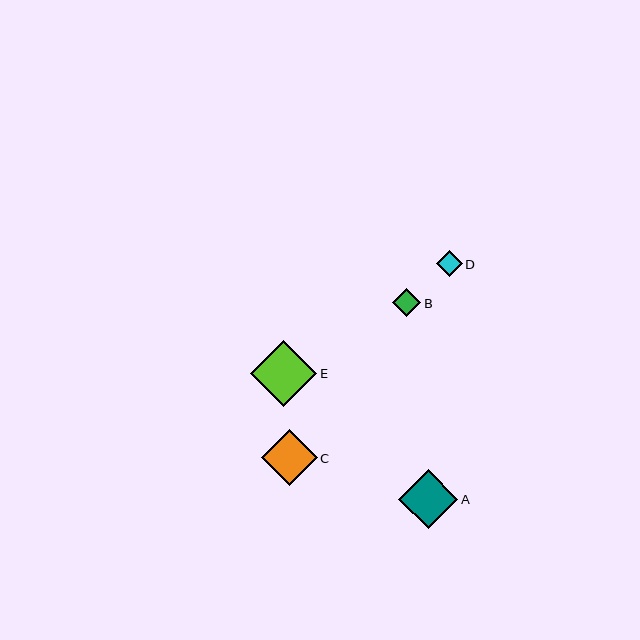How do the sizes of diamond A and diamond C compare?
Diamond A and diamond C are approximately the same size.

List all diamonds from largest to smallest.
From largest to smallest: E, A, C, B, D.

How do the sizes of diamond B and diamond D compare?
Diamond B and diamond D are approximately the same size.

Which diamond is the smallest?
Diamond D is the smallest with a size of approximately 26 pixels.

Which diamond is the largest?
Diamond E is the largest with a size of approximately 66 pixels.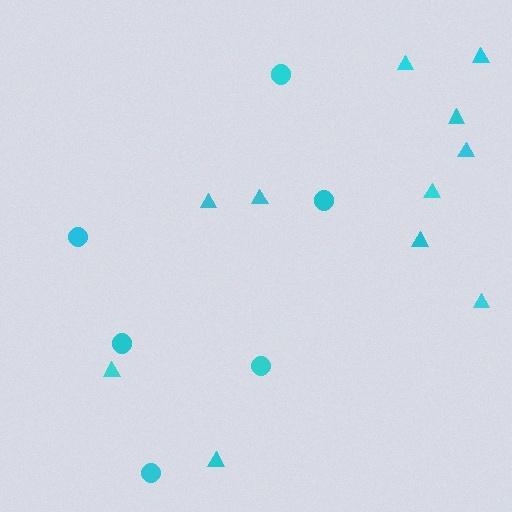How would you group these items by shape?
There are 2 groups: one group of triangles (11) and one group of circles (6).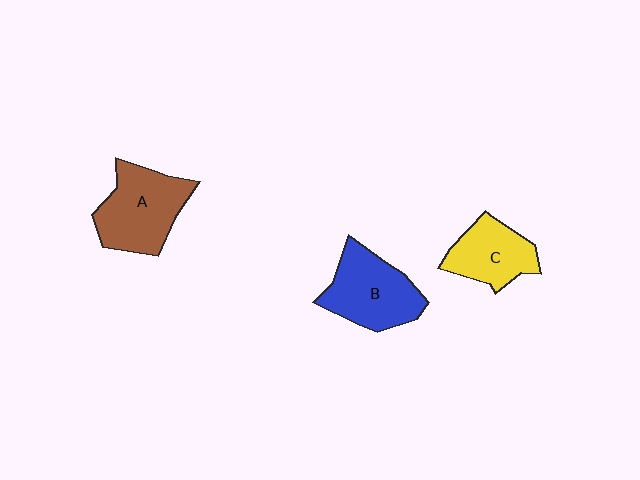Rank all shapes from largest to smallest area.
From largest to smallest: A (brown), B (blue), C (yellow).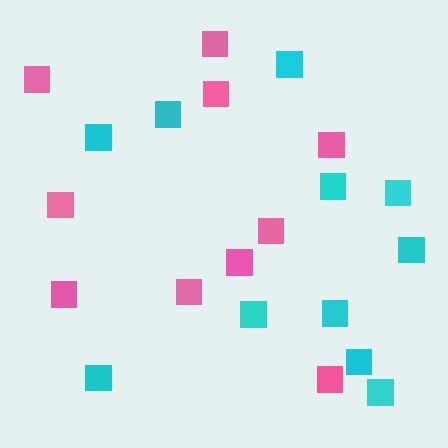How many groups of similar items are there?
There are 2 groups: one group of pink squares (10) and one group of cyan squares (11).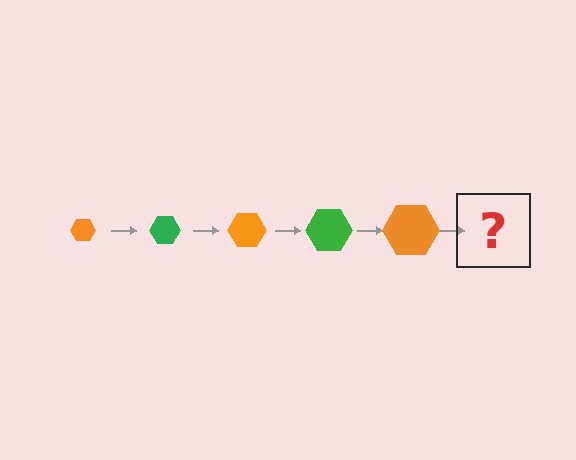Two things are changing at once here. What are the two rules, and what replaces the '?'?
The two rules are that the hexagon grows larger each step and the color cycles through orange and green. The '?' should be a green hexagon, larger than the previous one.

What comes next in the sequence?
The next element should be a green hexagon, larger than the previous one.